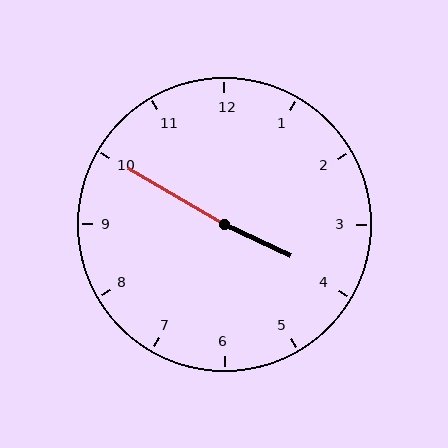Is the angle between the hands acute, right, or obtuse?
It is obtuse.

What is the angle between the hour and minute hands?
Approximately 175 degrees.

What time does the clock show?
3:50.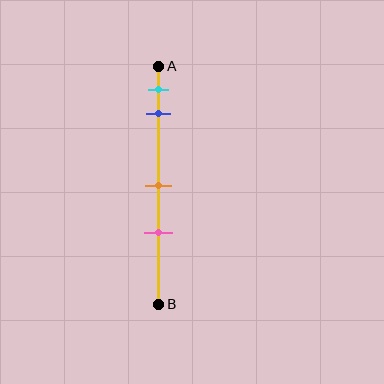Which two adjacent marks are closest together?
The cyan and blue marks are the closest adjacent pair.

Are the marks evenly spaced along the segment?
No, the marks are not evenly spaced.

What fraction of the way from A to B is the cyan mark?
The cyan mark is approximately 10% (0.1) of the way from A to B.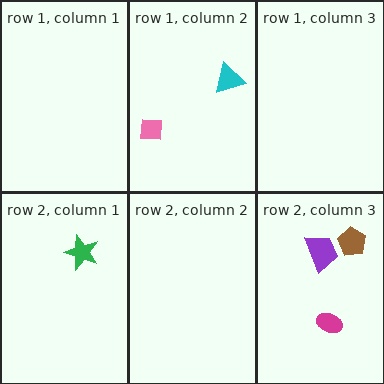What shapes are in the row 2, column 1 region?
The green star.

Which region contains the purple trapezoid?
The row 2, column 3 region.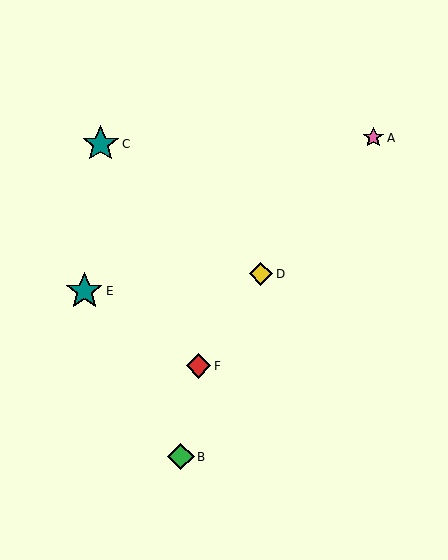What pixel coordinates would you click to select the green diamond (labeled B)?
Click at (181, 457) to select the green diamond B.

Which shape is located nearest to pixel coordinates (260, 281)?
The yellow diamond (labeled D) at (261, 274) is nearest to that location.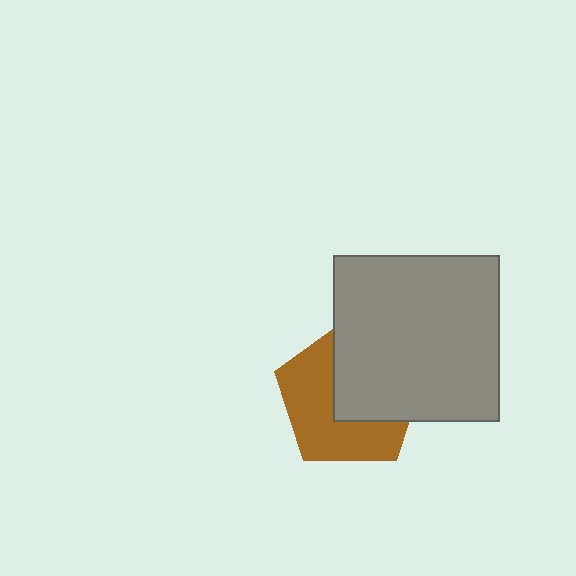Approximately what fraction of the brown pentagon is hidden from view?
Roughly 47% of the brown pentagon is hidden behind the gray square.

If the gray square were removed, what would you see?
You would see the complete brown pentagon.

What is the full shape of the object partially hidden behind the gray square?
The partially hidden object is a brown pentagon.